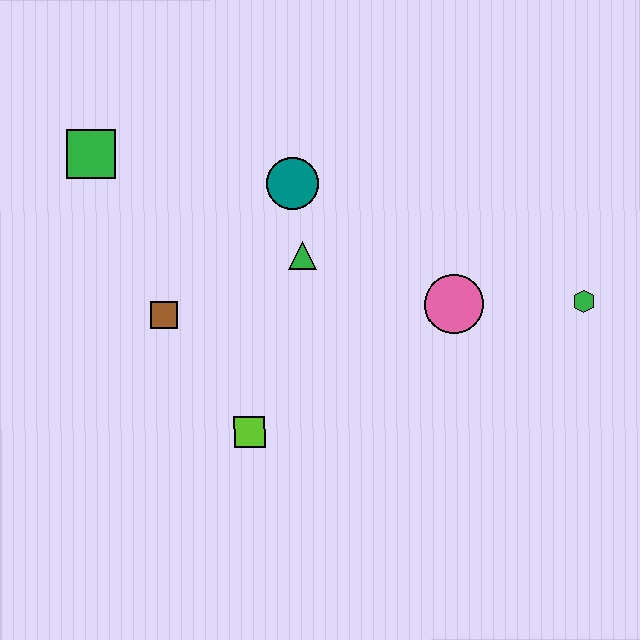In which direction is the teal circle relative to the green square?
The teal circle is to the right of the green square.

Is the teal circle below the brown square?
No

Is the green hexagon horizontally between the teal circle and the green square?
No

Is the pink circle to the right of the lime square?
Yes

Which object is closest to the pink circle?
The green hexagon is closest to the pink circle.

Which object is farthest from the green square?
The green hexagon is farthest from the green square.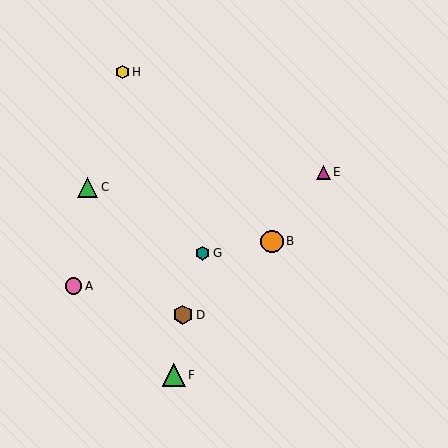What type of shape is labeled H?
Shape H is a yellow hexagon.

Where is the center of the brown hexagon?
The center of the brown hexagon is at (183, 315).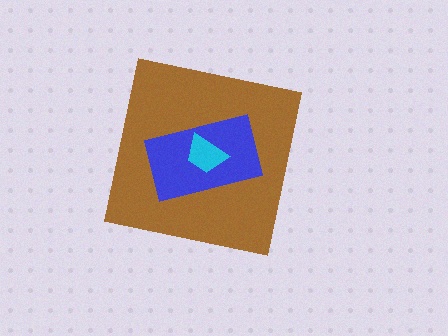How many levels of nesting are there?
3.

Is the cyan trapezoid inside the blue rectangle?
Yes.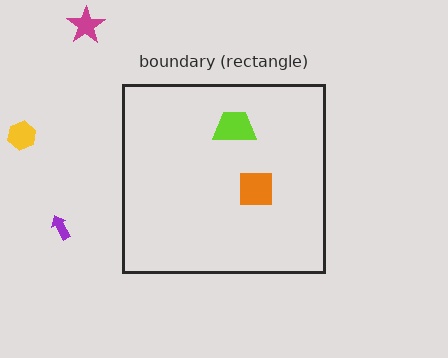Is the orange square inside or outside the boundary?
Inside.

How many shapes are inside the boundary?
2 inside, 3 outside.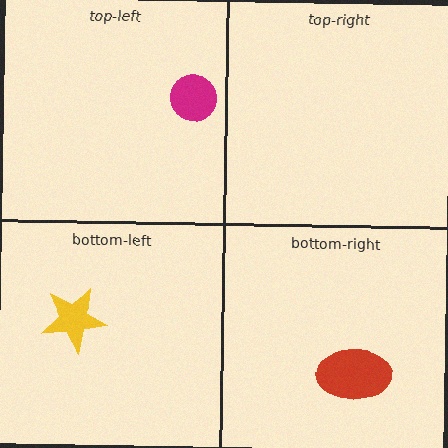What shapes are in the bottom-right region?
The red ellipse.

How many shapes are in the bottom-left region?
1.